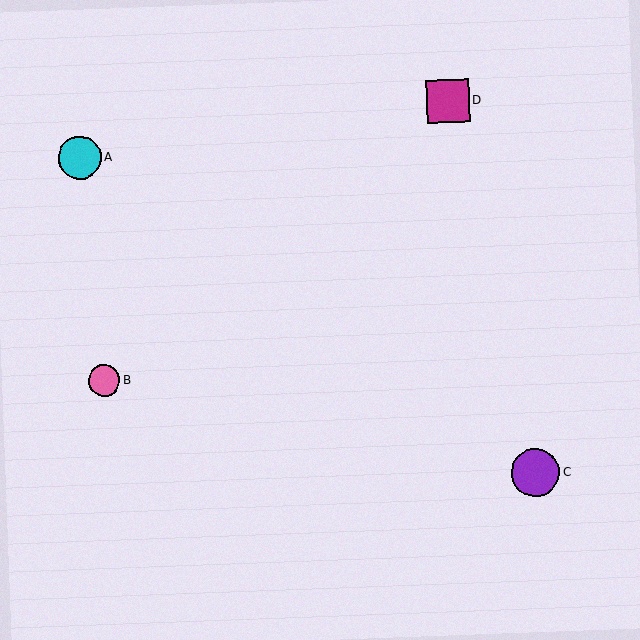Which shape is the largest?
The purple circle (labeled C) is the largest.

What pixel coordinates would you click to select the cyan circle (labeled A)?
Click at (80, 158) to select the cyan circle A.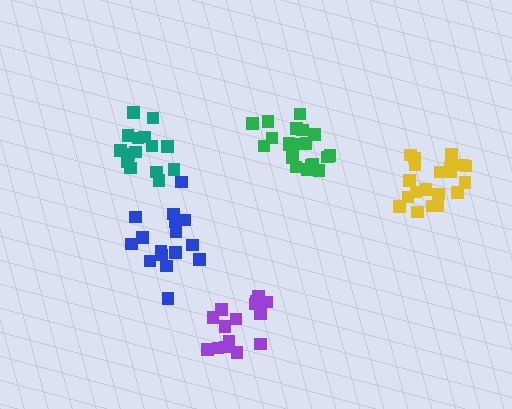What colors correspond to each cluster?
The clusters are colored: purple, green, teal, yellow, blue.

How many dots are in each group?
Group 1: 15 dots, Group 2: 21 dots, Group 3: 15 dots, Group 4: 20 dots, Group 5: 16 dots (87 total).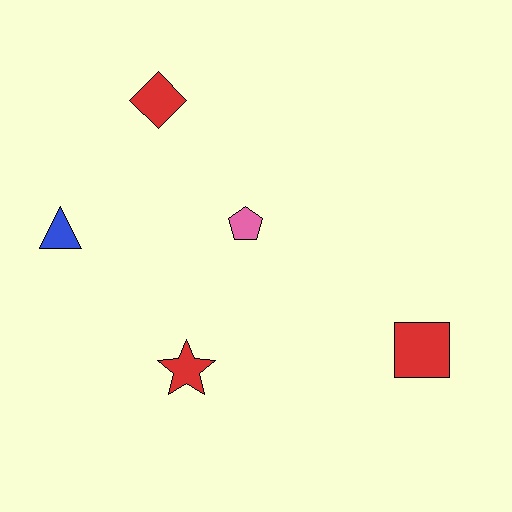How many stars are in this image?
There is 1 star.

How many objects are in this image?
There are 5 objects.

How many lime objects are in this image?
There are no lime objects.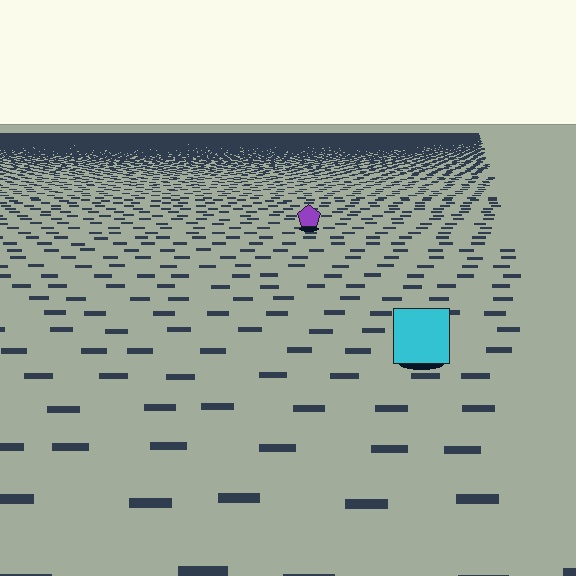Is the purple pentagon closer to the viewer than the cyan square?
No. The cyan square is closer — you can tell from the texture gradient: the ground texture is coarser near it.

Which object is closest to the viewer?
The cyan square is closest. The texture marks near it are larger and more spread out.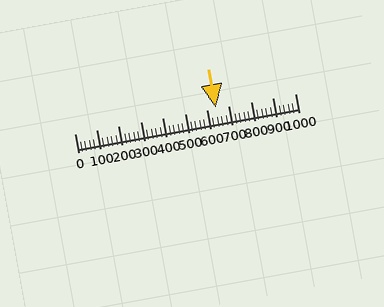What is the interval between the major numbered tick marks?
The major tick marks are spaced 100 units apart.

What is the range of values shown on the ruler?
The ruler shows values from 0 to 1000.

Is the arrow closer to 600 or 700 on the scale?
The arrow is closer to 600.